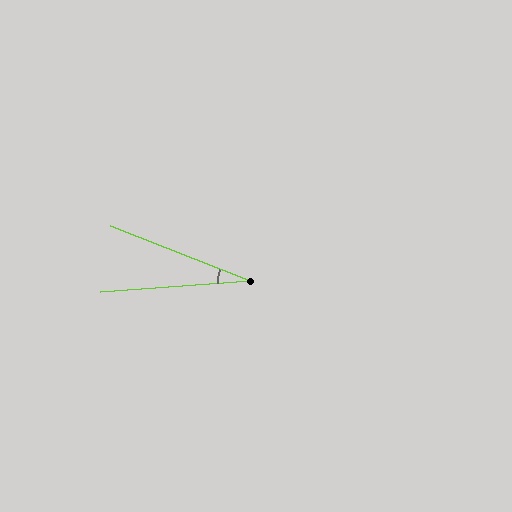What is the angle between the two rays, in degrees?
Approximately 25 degrees.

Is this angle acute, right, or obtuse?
It is acute.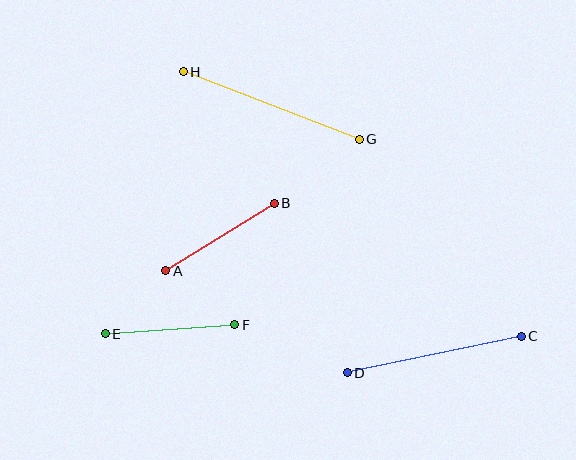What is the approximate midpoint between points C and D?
The midpoint is at approximately (434, 355) pixels.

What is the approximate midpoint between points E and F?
The midpoint is at approximately (170, 329) pixels.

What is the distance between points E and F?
The distance is approximately 130 pixels.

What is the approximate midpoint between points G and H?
The midpoint is at approximately (271, 106) pixels.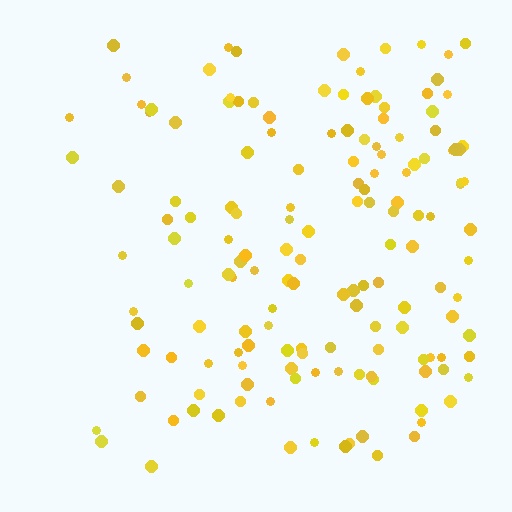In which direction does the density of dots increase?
From left to right, with the right side densest.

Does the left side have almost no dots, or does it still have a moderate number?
Still a moderate number, just noticeably fewer than the right.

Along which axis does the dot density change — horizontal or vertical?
Horizontal.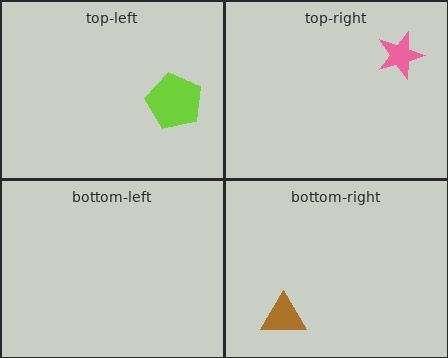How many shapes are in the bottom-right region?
1.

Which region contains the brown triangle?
The bottom-right region.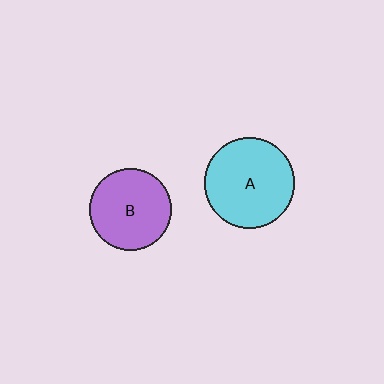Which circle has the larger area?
Circle A (cyan).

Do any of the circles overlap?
No, none of the circles overlap.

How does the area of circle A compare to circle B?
Approximately 1.2 times.